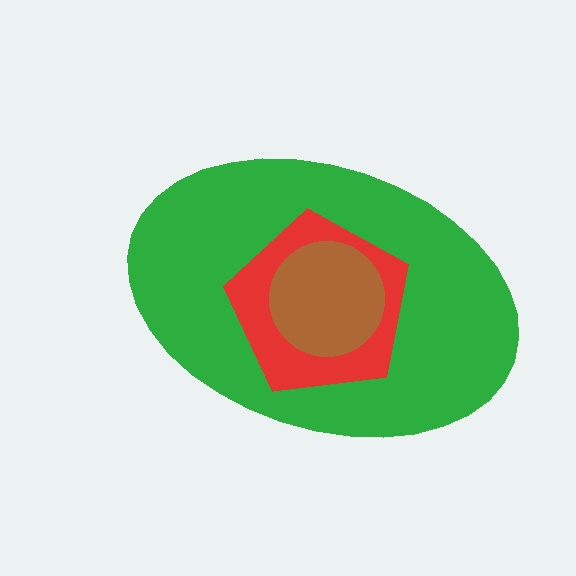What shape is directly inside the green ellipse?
The red pentagon.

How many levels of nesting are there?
3.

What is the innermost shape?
The brown circle.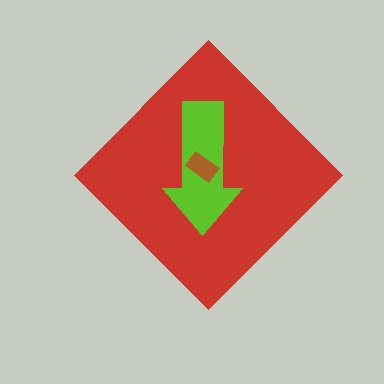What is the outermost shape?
The red diamond.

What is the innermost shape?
The brown rectangle.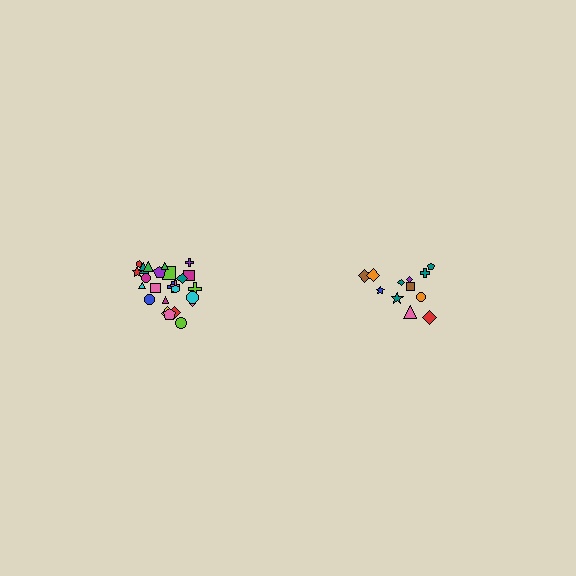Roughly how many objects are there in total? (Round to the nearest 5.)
Roughly 35 objects in total.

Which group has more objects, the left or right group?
The left group.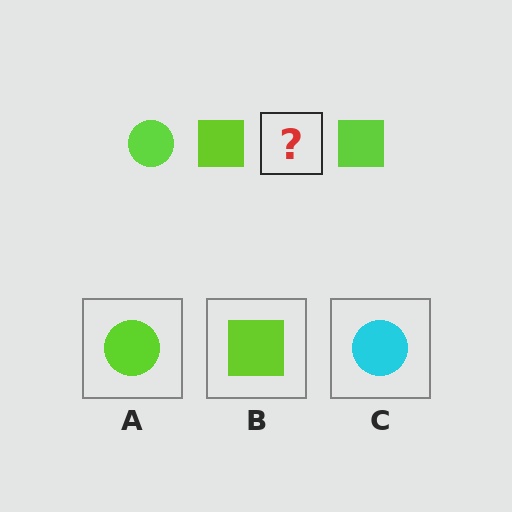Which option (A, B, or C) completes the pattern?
A.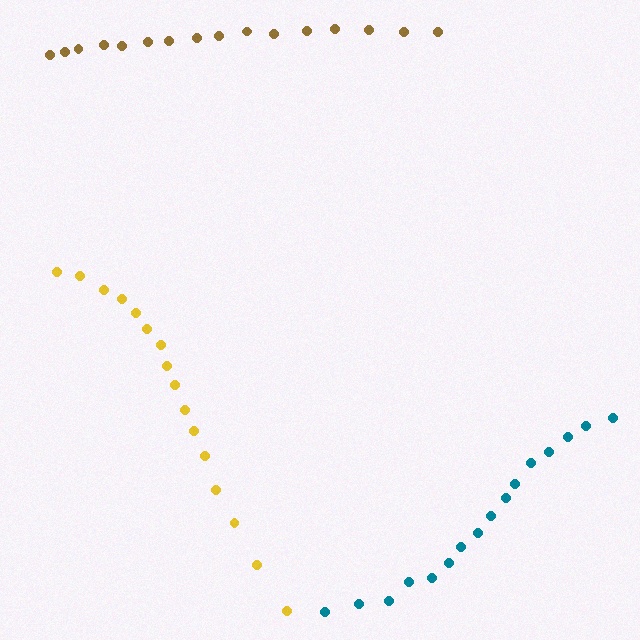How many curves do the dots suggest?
There are 3 distinct paths.